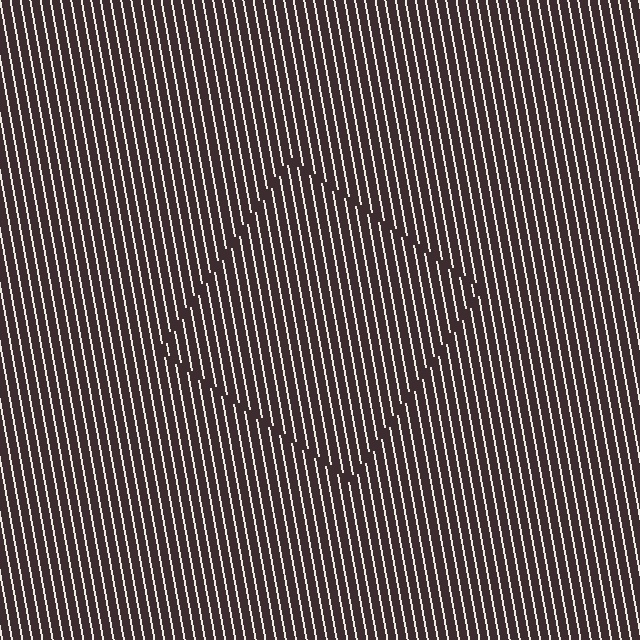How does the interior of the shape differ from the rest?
The interior of the shape contains the same grating, shifted by half a period — the contour is defined by the phase discontinuity where line-ends from the inner and outer gratings abut.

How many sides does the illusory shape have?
4 sides — the line-ends trace a square.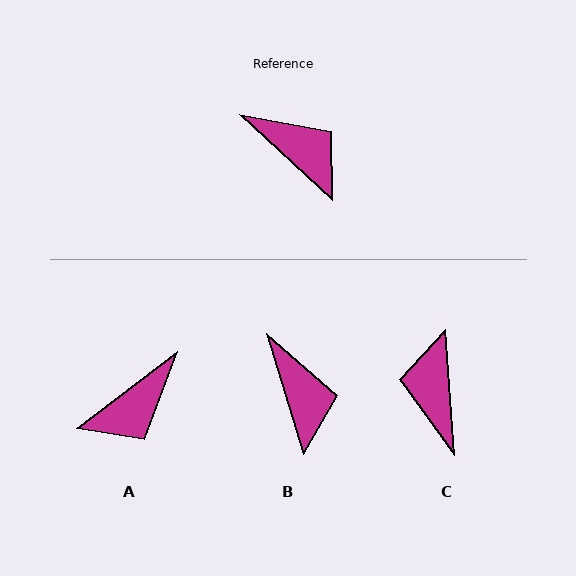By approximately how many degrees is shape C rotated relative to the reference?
Approximately 137 degrees counter-clockwise.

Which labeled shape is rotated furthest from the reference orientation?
C, about 137 degrees away.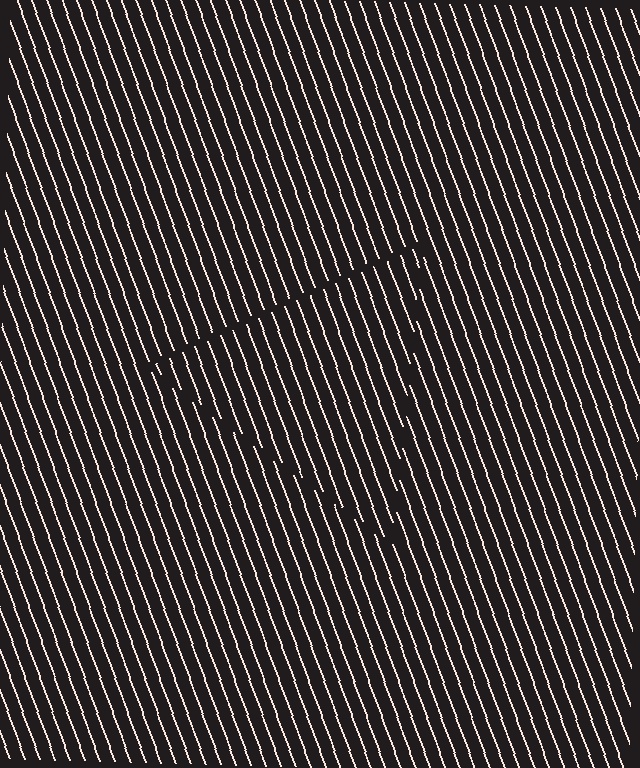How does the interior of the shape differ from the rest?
The interior of the shape contains the same grating, shifted by half a period — the contour is defined by the phase discontinuity where line-ends from the inner and outer gratings abut.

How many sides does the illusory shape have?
3 sides — the line-ends trace a triangle.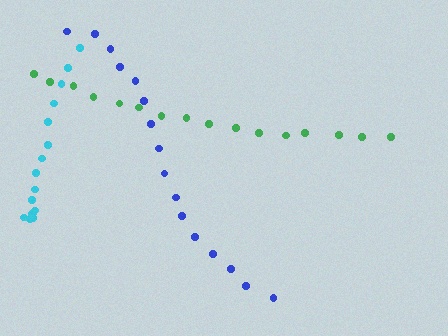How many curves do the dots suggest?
There are 3 distinct paths.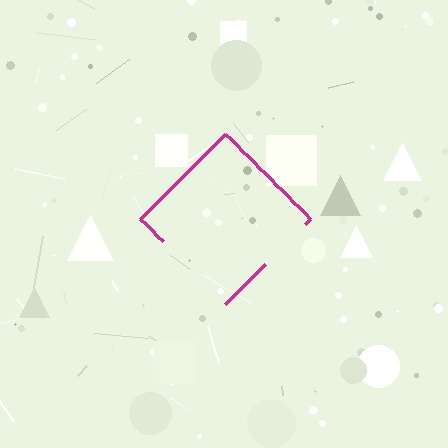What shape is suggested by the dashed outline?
The dashed outline suggests a diamond.